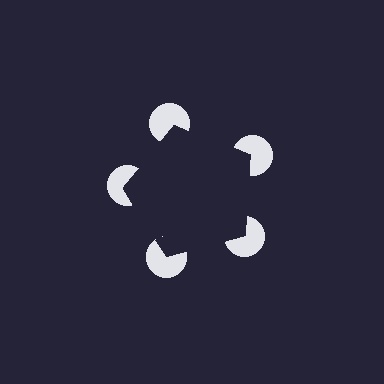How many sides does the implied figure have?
5 sides.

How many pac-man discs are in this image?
There are 5 — one at each vertex of the illusory pentagon.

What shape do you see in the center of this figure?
An illusory pentagon — its edges are inferred from the aligned wedge cuts in the pac-man discs, not physically drawn.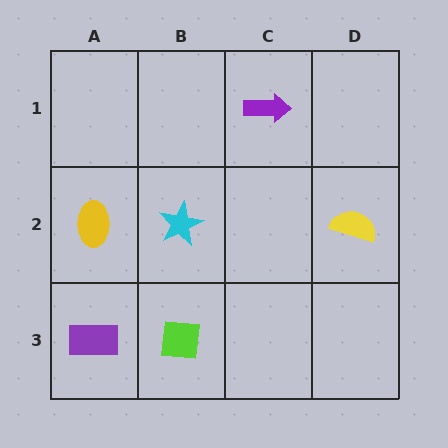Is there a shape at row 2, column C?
No, that cell is empty.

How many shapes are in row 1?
1 shape.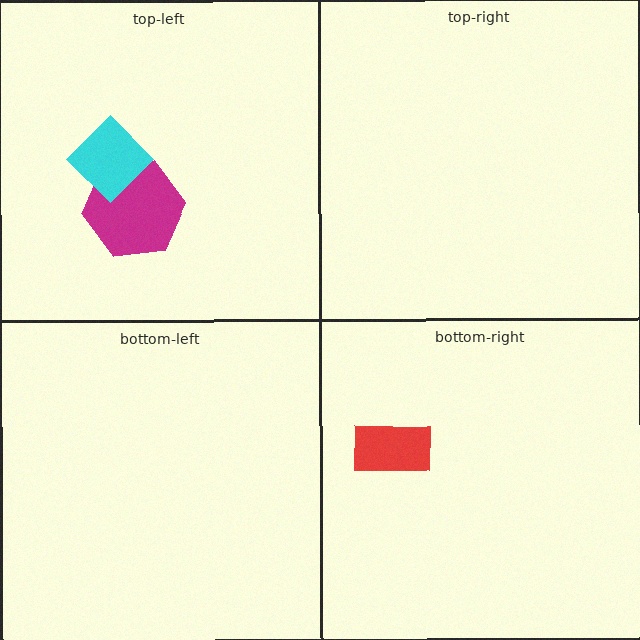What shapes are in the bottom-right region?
The red rectangle.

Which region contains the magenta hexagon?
The top-left region.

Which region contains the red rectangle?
The bottom-right region.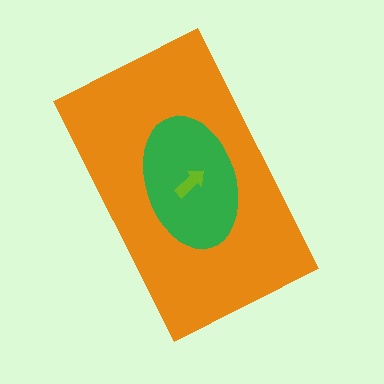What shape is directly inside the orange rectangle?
The green ellipse.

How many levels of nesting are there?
3.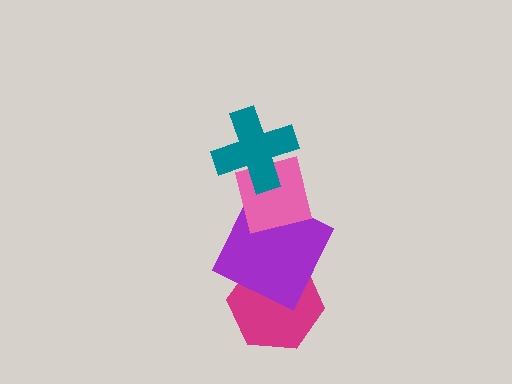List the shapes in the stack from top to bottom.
From top to bottom: the teal cross, the pink square, the purple square, the magenta hexagon.